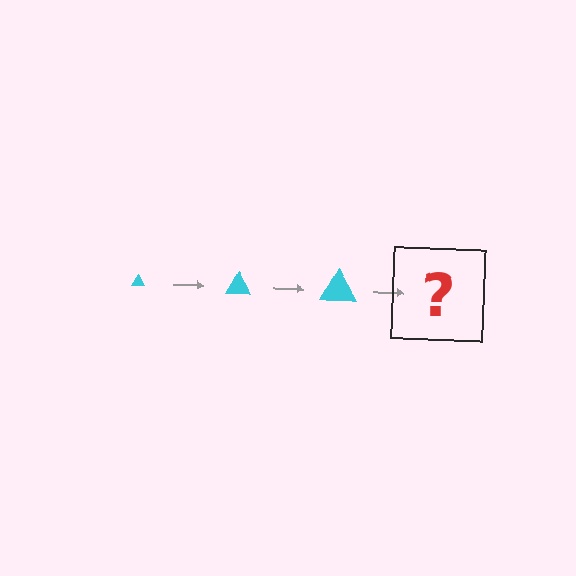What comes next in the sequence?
The next element should be a cyan triangle, larger than the previous one.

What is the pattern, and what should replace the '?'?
The pattern is that the triangle gets progressively larger each step. The '?' should be a cyan triangle, larger than the previous one.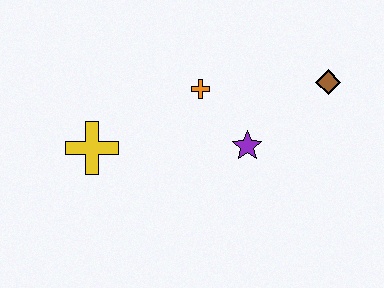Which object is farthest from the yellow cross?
The brown diamond is farthest from the yellow cross.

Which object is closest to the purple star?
The orange cross is closest to the purple star.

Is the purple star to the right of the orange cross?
Yes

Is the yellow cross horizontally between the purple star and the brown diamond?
No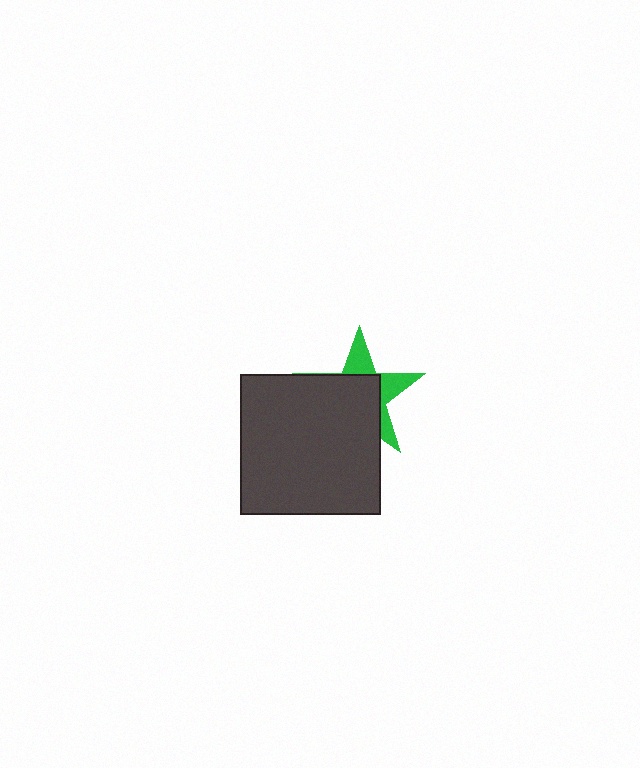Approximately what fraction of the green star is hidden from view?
Roughly 65% of the green star is hidden behind the dark gray square.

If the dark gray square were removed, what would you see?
You would see the complete green star.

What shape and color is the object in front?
The object in front is a dark gray square.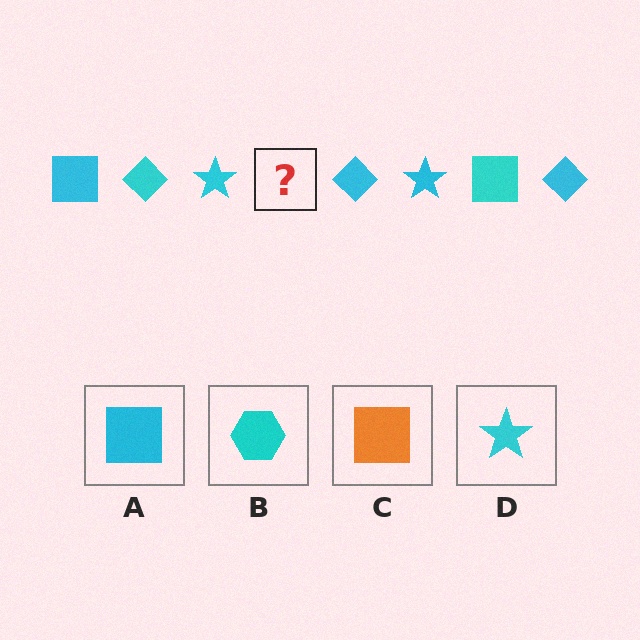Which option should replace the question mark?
Option A.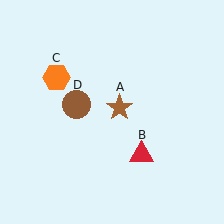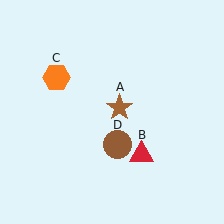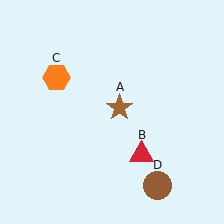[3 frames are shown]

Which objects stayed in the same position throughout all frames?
Brown star (object A) and red triangle (object B) and orange hexagon (object C) remained stationary.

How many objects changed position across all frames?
1 object changed position: brown circle (object D).